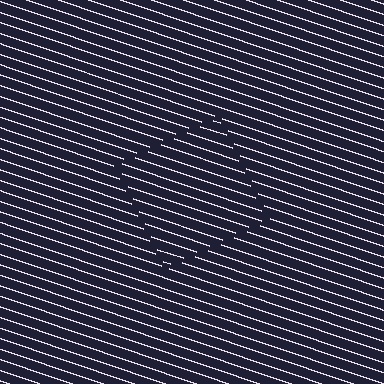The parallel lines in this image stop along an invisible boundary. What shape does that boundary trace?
An illusory square. The interior of the shape contains the same grating, shifted by half a period — the contour is defined by the phase discontinuity where line-ends from the inner and outer gratings abut.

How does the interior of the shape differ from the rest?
The interior of the shape contains the same grating, shifted by half a period — the contour is defined by the phase discontinuity where line-ends from the inner and outer gratings abut.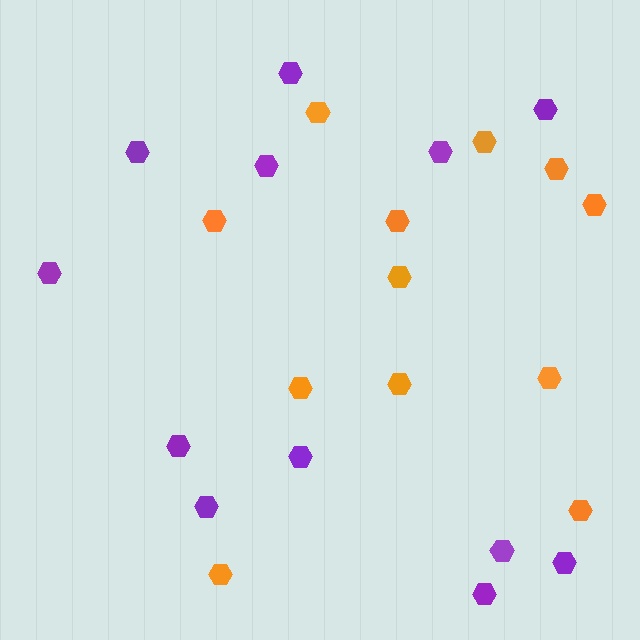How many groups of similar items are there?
There are 2 groups: one group of purple hexagons (12) and one group of orange hexagons (12).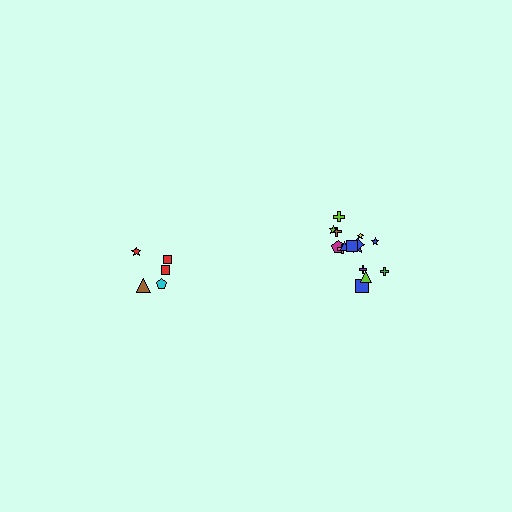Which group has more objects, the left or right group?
The right group.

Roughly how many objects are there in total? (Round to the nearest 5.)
Roughly 20 objects in total.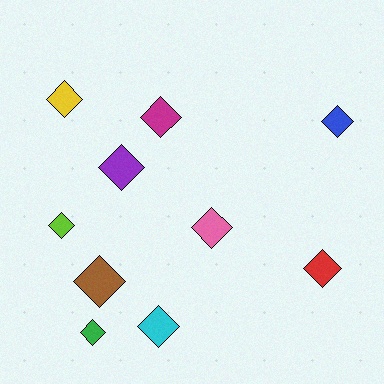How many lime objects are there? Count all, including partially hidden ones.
There is 1 lime object.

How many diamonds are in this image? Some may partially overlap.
There are 10 diamonds.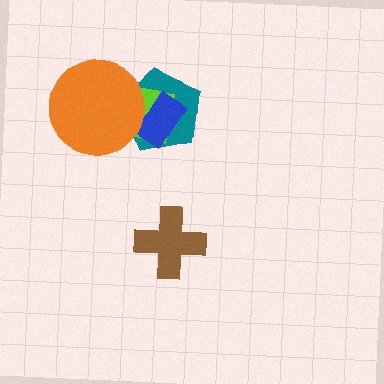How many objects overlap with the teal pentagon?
3 objects overlap with the teal pentagon.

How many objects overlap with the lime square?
3 objects overlap with the lime square.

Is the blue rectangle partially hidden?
Yes, it is partially covered by another shape.